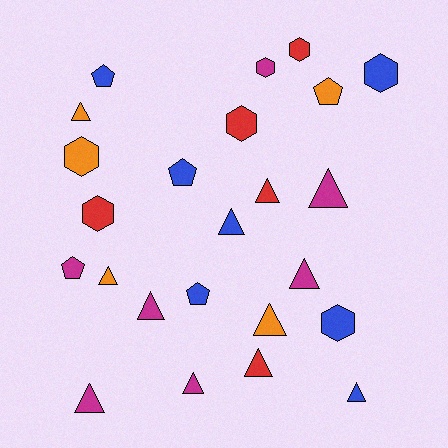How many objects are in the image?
There are 24 objects.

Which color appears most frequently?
Blue, with 7 objects.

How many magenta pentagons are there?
There is 1 magenta pentagon.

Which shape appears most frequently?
Triangle, with 12 objects.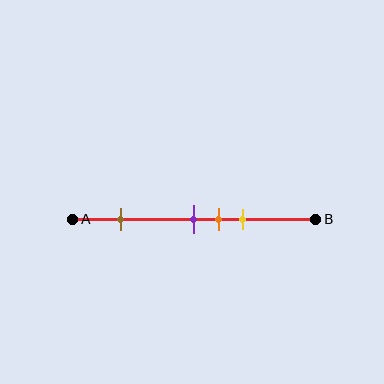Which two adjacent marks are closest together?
The purple and orange marks are the closest adjacent pair.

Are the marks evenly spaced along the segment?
No, the marks are not evenly spaced.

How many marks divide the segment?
There are 4 marks dividing the segment.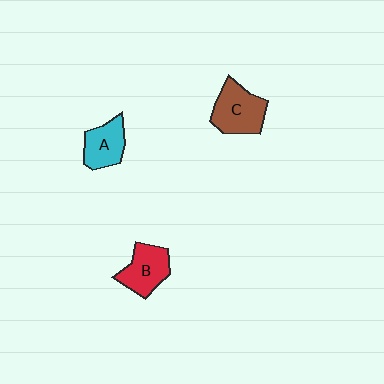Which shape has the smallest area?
Shape A (cyan).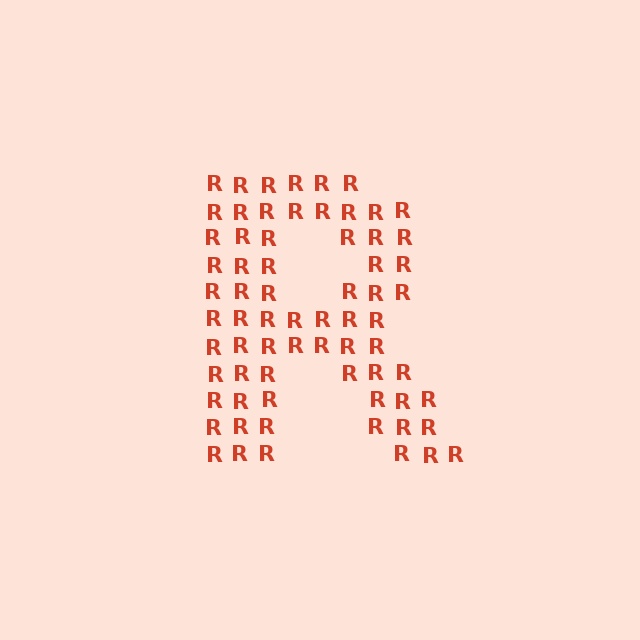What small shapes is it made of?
It is made of small letter R's.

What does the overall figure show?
The overall figure shows the letter R.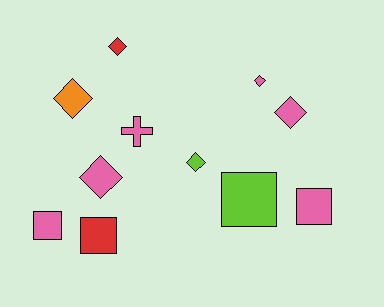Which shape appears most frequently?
Diamond, with 6 objects.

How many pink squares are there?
There are 2 pink squares.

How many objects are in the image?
There are 11 objects.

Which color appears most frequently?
Pink, with 6 objects.